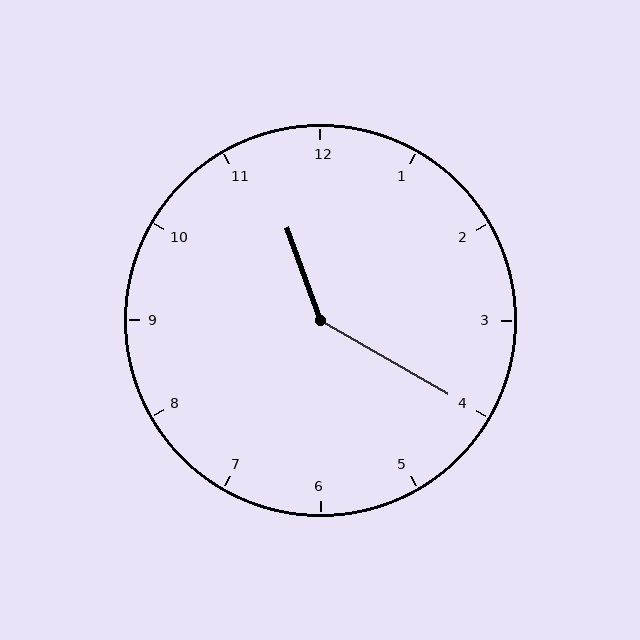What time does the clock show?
11:20.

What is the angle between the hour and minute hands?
Approximately 140 degrees.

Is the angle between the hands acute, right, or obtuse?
It is obtuse.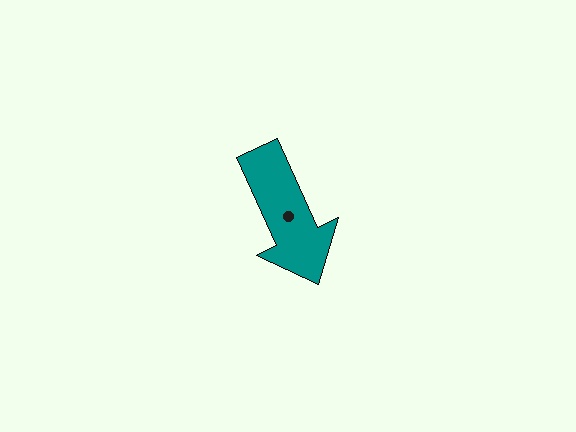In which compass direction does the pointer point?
Southeast.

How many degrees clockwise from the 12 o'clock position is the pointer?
Approximately 156 degrees.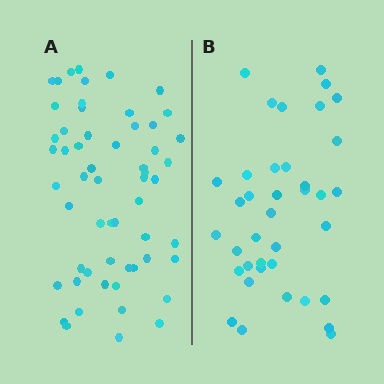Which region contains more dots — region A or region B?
Region A (the left region) has more dots.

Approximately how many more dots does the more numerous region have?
Region A has approximately 20 more dots than region B.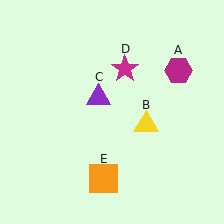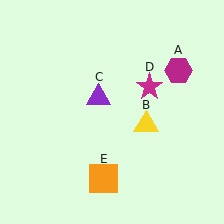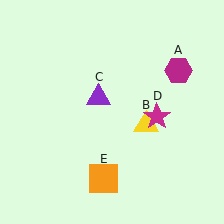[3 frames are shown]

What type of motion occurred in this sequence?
The magenta star (object D) rotated clockwise around the center of the scene.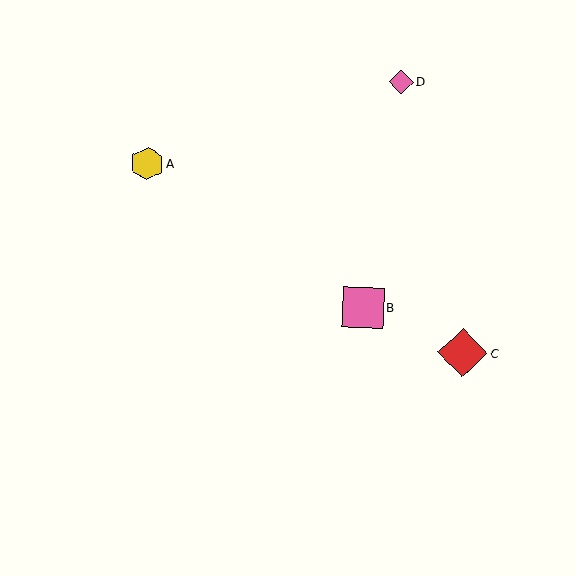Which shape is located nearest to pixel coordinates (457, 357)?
The red diamond (labeled C) at (463, 353) is nearest to that location.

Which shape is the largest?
The red diamond (labeled C) is the largest.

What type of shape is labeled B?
Shape B is a pink square.